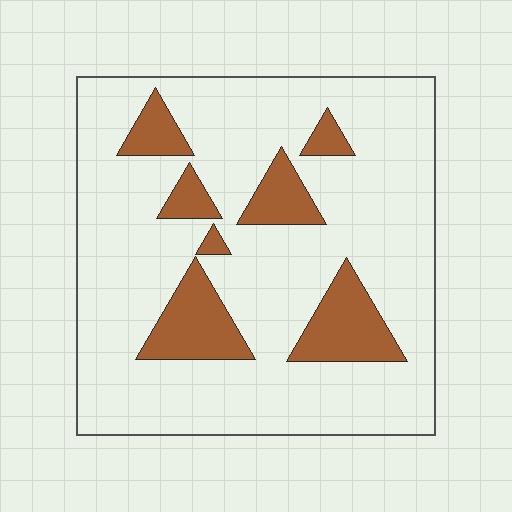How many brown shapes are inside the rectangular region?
7.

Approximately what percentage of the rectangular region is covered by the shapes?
Approximately 20%.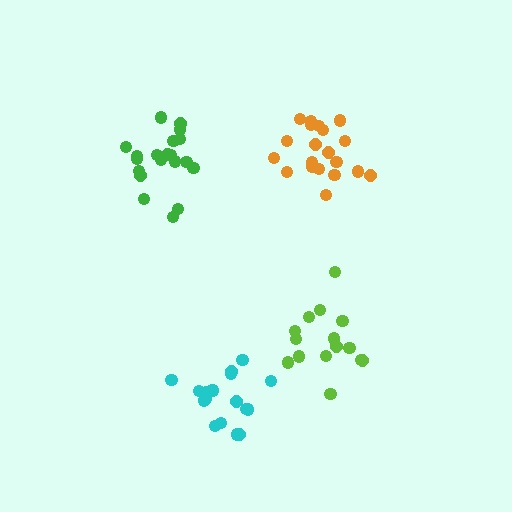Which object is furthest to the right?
The lime cluster is rightmost.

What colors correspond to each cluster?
The clusters are colored: lime, orange, cyan, green.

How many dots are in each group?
Group 1: 15 dots, Group 2: 20 dots, Group 3: 18 dots, Group 4: 20 dots (73 total).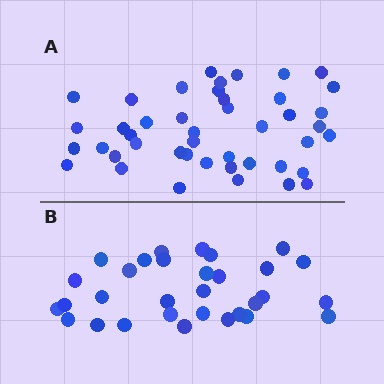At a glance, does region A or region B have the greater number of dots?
Region A (the top region) has more dots.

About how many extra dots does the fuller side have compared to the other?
Region A has approximately 15 more dots than region B.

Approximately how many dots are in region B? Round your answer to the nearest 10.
About 30 dots. (The exact count is 31, which rounds to 30.)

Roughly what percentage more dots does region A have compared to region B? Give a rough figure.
About 40% more.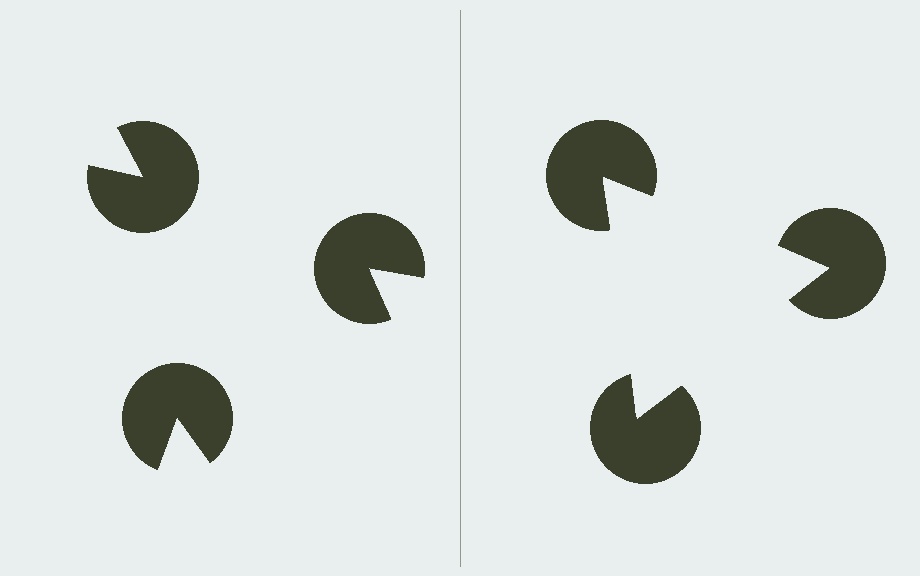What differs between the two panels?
The pac-man discs are positioned identically on both sides; only the wedge orientations differ. On the right they align to a triangle; on the left they are misaligned.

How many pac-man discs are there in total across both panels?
6 — 3 on each side.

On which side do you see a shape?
An illusory triangle appears on the right side. On the left side the wedge cuts are rotated, so no coherent shape forms.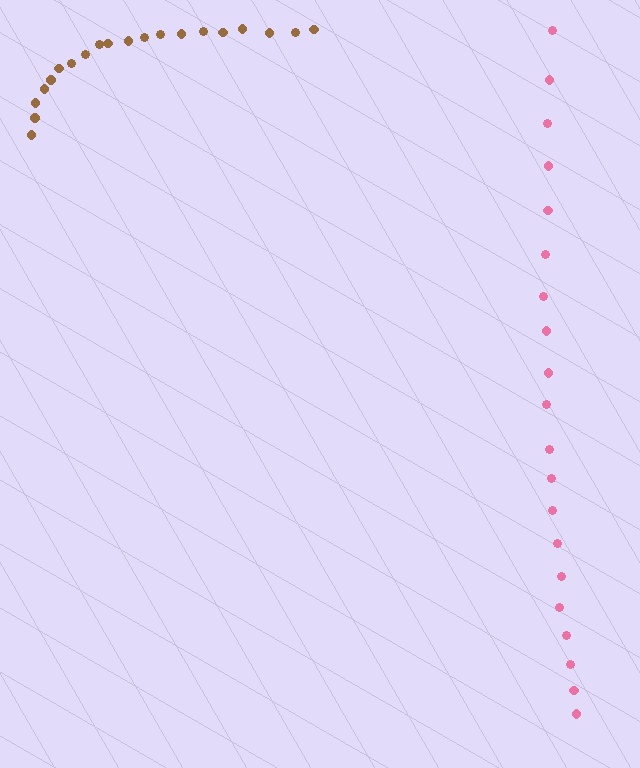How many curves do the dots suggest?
There are 2 distinct paths.